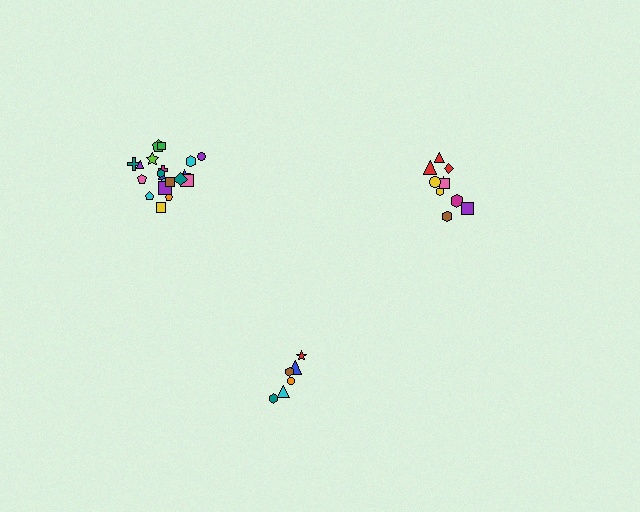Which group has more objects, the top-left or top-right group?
The top-left group.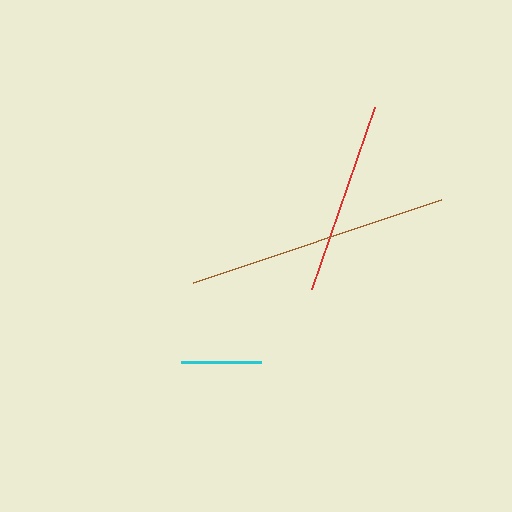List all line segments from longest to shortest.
From longest to shortest: brown, red, cyan.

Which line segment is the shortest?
The cyan line is the shortest at approximately 79 pixels.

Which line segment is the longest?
The brown line is the longest at approximately 262 pixels.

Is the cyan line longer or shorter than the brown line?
The brown line is longer than the cyan line.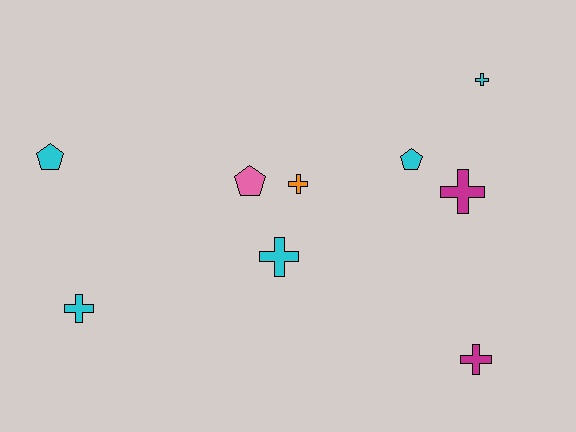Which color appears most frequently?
Cyan, with 5 objects.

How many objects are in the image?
There are 9 objects.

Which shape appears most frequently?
Cross, with 6 objects.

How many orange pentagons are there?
There are no orange pentagons.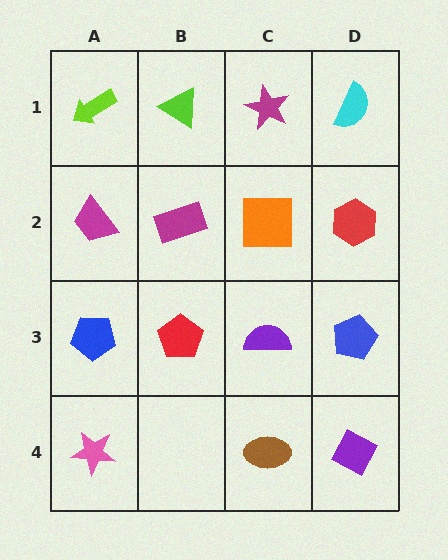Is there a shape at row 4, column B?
No, that cell is empty.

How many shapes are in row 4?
3 shapes.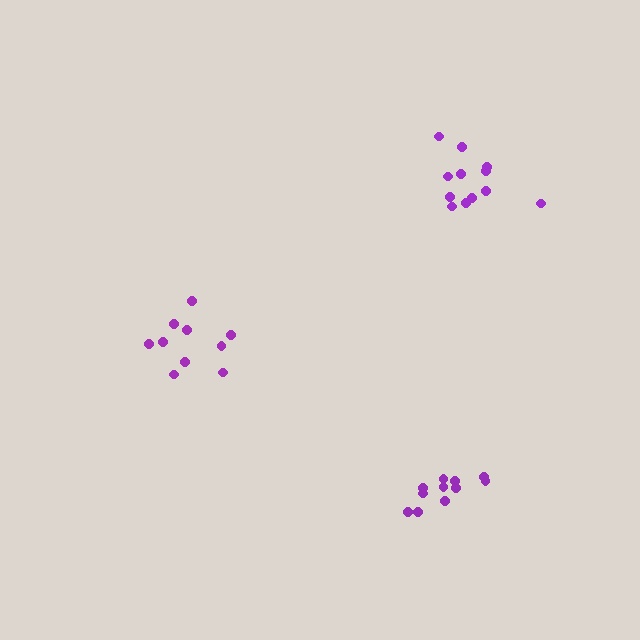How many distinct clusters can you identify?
There are 3 distinct clusters.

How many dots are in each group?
Group 1: 12 dots, Group 2: 11 dots, Group 3: 10 dots (33 total).